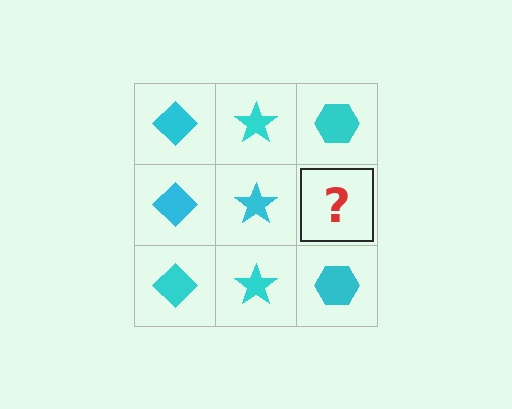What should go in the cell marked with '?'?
The missing cell should contain a cyan hexagon.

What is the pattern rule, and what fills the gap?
The rule is that each column has a consistent shape. The gap should be filled with a cyan hexagon.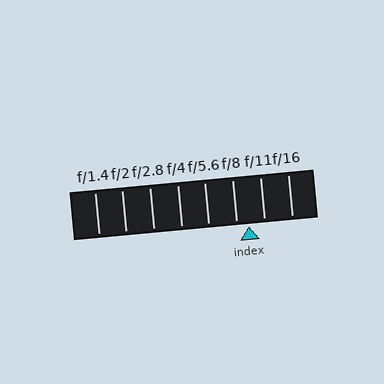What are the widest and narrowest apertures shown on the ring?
The widest aperture shown is f/1.4 and the narrowest is f/16.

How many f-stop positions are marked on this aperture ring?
There are 8 f-stop positions marked.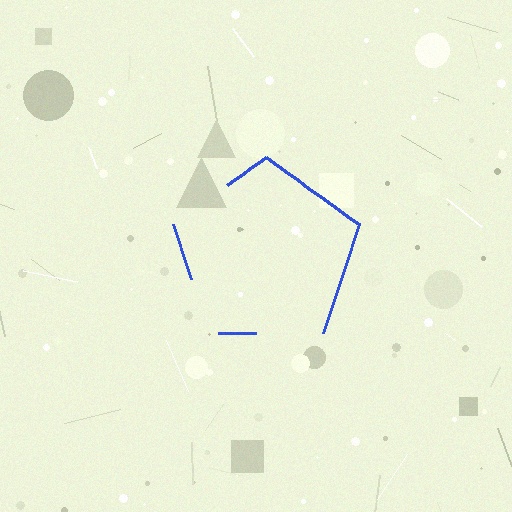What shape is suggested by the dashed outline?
The dashed outline suggests a pentagon.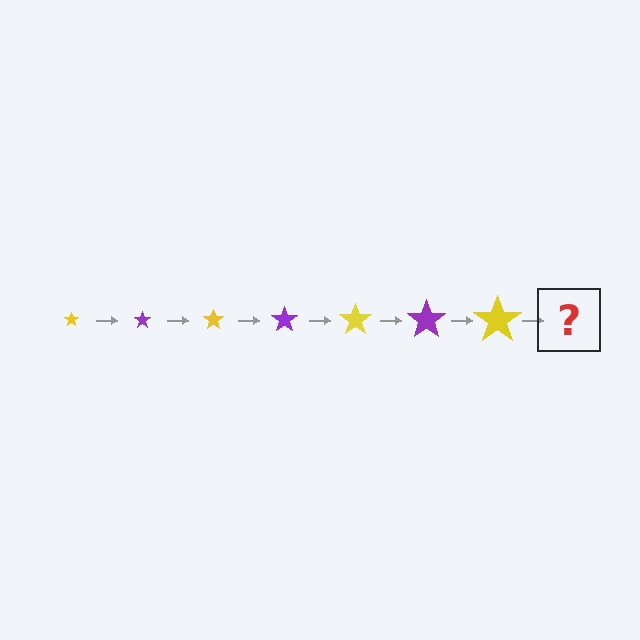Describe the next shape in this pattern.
It should be a purple star, larger than the previous one.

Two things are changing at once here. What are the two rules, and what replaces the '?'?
The two rules are that the star grows larger each step and the color cycles through yellow and purple. The '?' should be a purple star, larger than the previous one.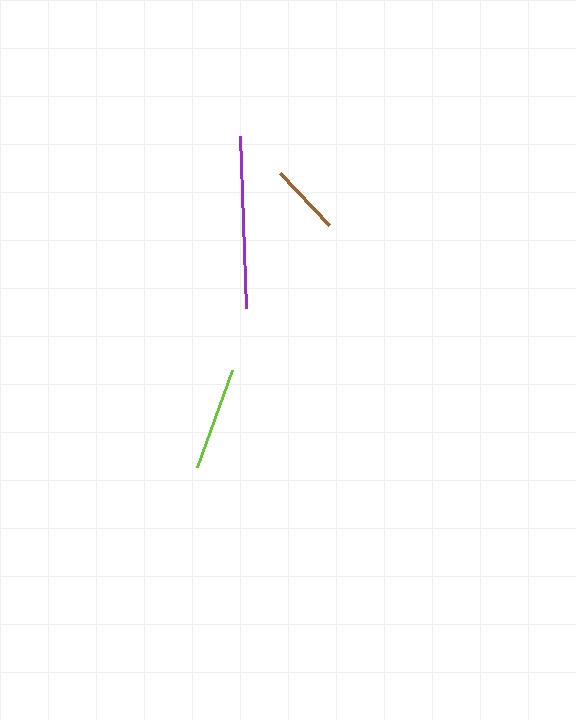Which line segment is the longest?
The purple line is the longest at approximately 172 pixels.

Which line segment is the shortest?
The brown line is the shortest at approximately 71 pixels.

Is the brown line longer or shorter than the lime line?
The lime line is longer than the brown line.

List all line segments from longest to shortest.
From longest to shortest: purple, lime, brown.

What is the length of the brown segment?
The brown segment is approximately 71 pixels long.